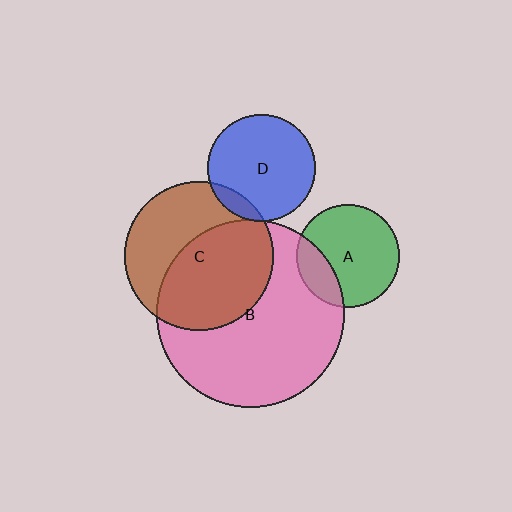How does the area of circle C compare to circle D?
Approximately 1.9 times.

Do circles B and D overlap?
Yes.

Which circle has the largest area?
Circle B (pink).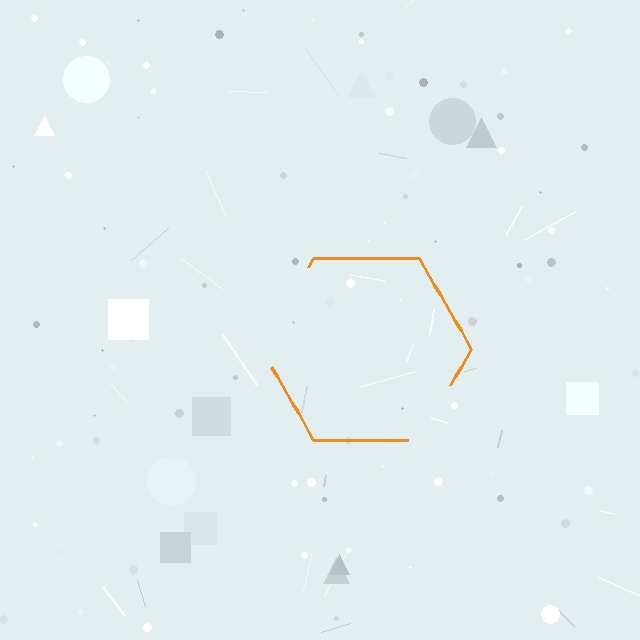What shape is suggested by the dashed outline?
The dashed outline suggests a hexagon.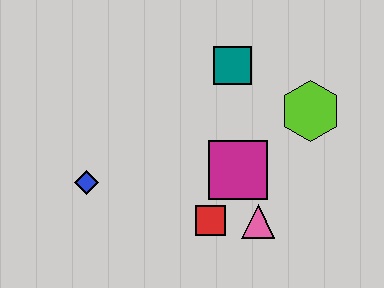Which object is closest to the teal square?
The lime hexagon is closest to the teal square.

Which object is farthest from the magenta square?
The blue diamond is farthest from the magenta square.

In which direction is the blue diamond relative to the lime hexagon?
The blue diamond is to the left of the lime hexagon.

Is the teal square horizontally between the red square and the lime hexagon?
Yes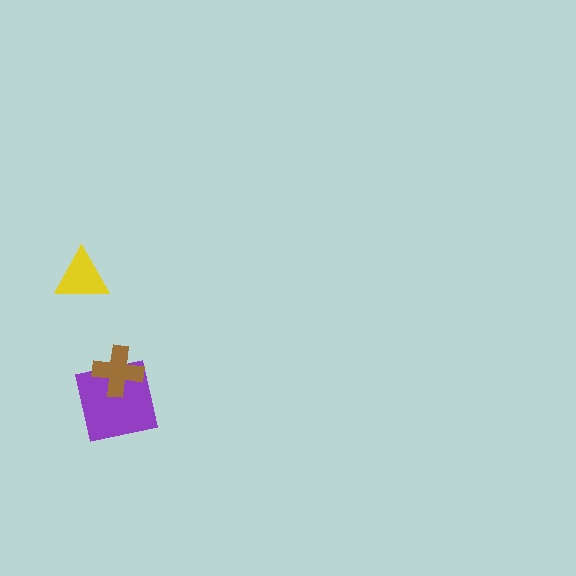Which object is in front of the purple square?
The brown cross is in front of the purple square.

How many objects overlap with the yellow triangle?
0 objects overlap with the yellow triangle.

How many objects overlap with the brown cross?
1 object overlaps with the brown cross.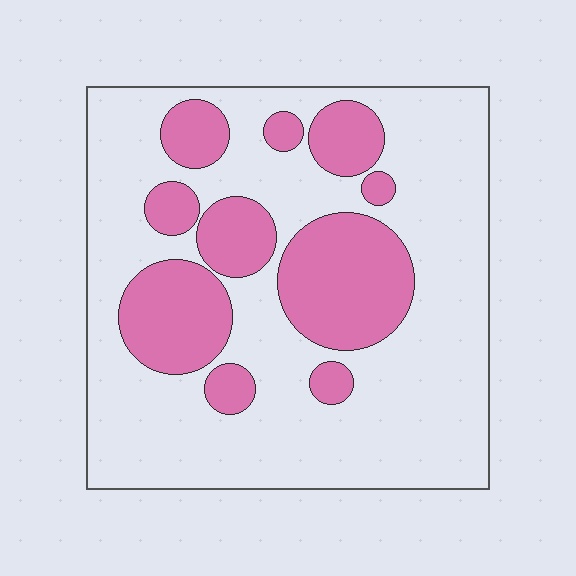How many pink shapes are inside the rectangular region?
10.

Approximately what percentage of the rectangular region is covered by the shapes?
Approximately 30%.